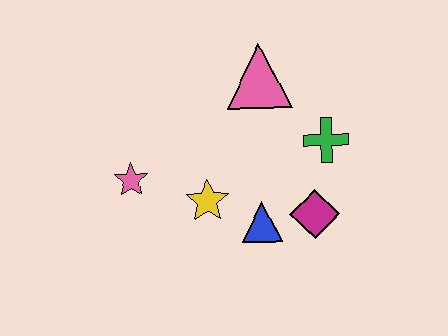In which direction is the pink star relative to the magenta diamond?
The pink star is to the left of the magenta diamond.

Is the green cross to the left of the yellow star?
No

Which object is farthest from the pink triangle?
The pink star is farthest from the pink triangle.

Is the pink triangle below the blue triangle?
No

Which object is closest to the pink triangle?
The green cross is closest to the pink triangle.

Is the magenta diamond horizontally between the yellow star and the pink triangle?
No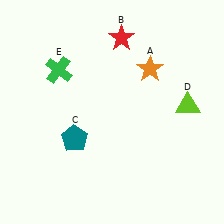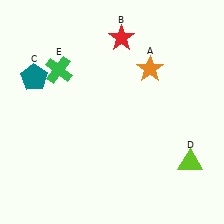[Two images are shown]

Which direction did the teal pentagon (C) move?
The teal pentagon (C) moved up.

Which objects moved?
The objects that moved are: the teal pentagon (C), the lime triangle (D).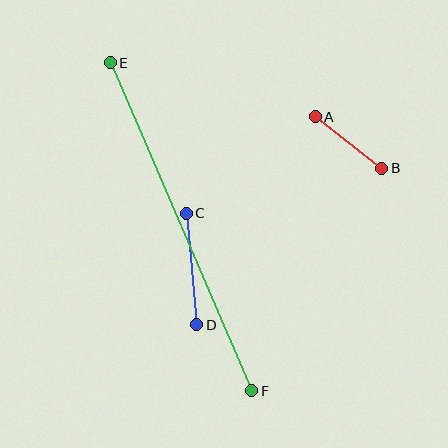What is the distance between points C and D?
The distance is approximately 112 pixels.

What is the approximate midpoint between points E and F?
The midpoint is at approximately (181, 227) pixels.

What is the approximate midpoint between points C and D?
The midpoint is at approximately (192, 269) pixels.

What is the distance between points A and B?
The distance is approximately 84 pixels.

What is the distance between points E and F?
The distance is approximately 358 pixels.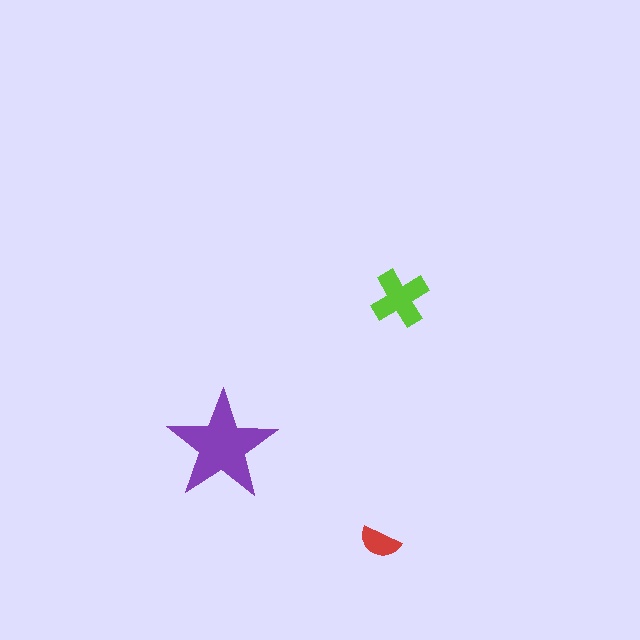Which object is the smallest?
The red semicircle.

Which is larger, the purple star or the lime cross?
The purple star.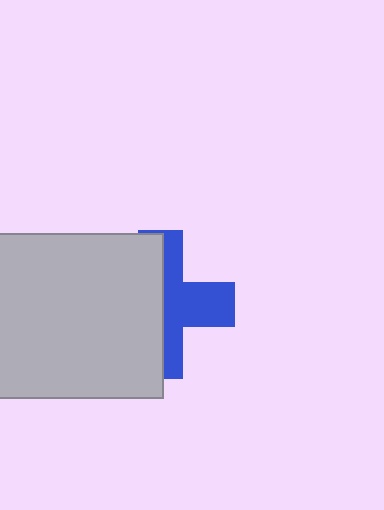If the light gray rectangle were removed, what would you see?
You would see the complete blue cross.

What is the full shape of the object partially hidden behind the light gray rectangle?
The partially hidden object is a blue cross.